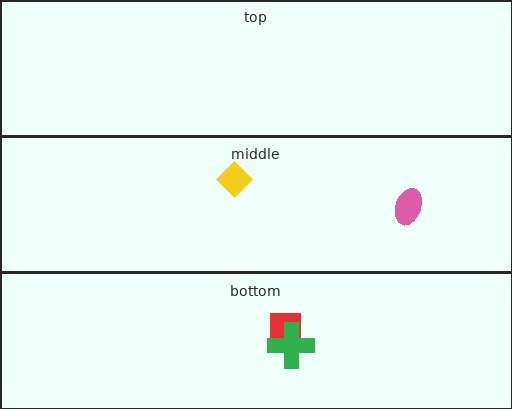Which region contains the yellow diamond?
The middle region.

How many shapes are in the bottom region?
2.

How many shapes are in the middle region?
2.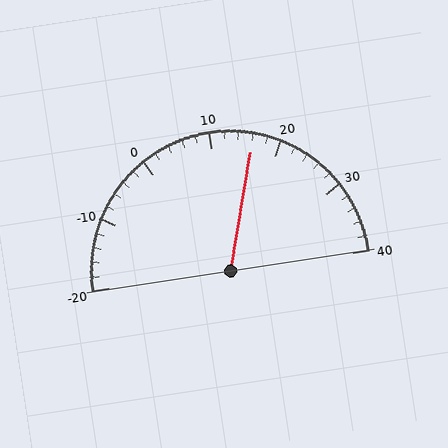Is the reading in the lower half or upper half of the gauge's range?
The reading is in the upper half of the range (-20 to 40).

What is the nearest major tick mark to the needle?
The nearest major tick mark is 20.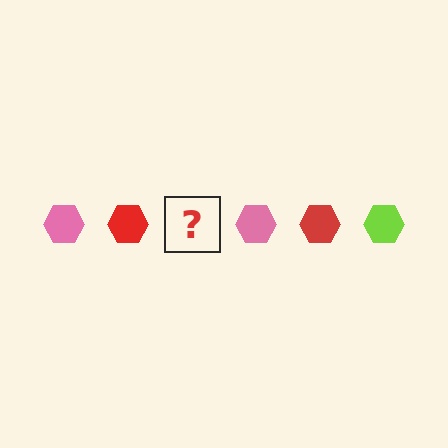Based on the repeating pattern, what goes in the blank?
The blank should be a lime hexagon.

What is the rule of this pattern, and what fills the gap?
The rule is that the pattern cycles through pink, red, lime hexagons. The gap should be filled with a lime hexagon.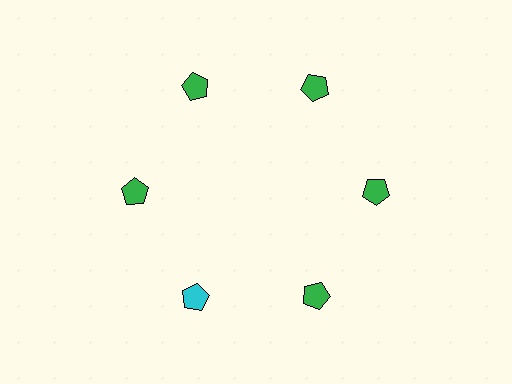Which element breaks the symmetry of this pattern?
The cyan pentagon at roughly the 7 o'clock position breaks the symmetry. All other shapes are green pentagons.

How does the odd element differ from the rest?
It has a different color: cyan instead of green.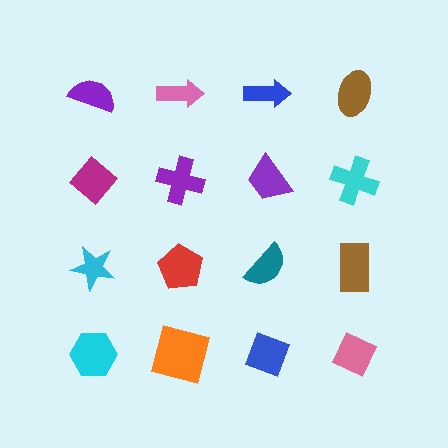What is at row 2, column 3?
A purple trapezoid.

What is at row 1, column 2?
A pink arrow.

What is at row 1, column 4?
A brown ellipse.